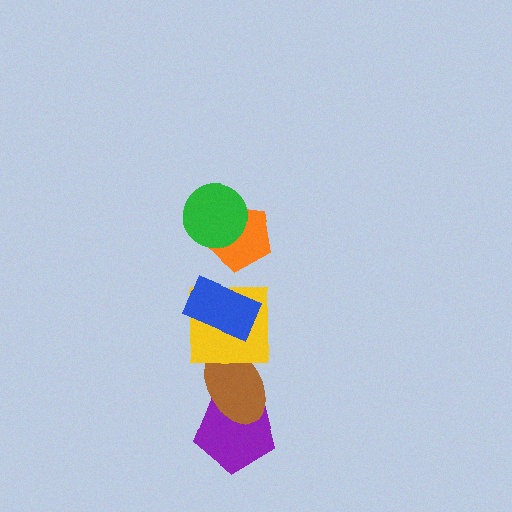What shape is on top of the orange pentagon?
The green circle is on top of the orange pentagon.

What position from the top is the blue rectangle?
The blue rectangle is 3rd from the top.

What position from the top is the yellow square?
The yellow square is 4th from the top.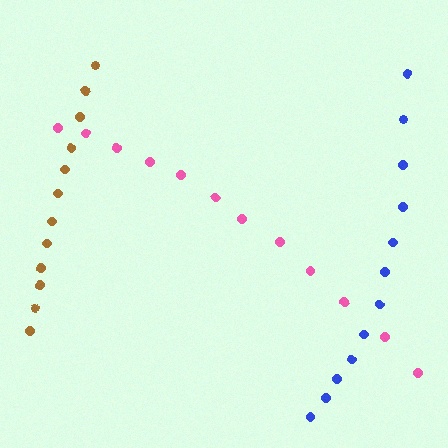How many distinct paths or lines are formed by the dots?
There are 3 distinct paths.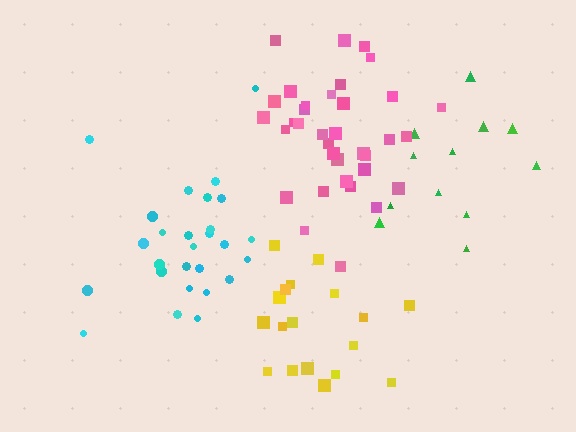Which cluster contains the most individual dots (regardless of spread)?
Pink (35).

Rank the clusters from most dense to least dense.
pink, cyan, yellow, green.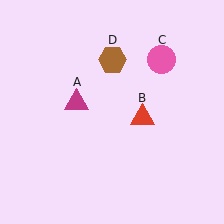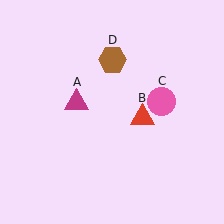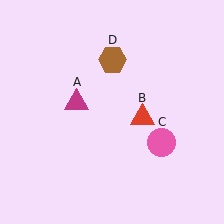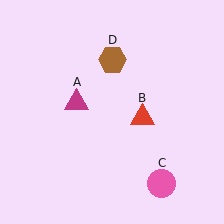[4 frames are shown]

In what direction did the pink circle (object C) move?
The pink circle (object C) moved down.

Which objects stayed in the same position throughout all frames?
Magenta triangle (object A) and red triangle (object B) and brown hexagon (object D) remained stationary.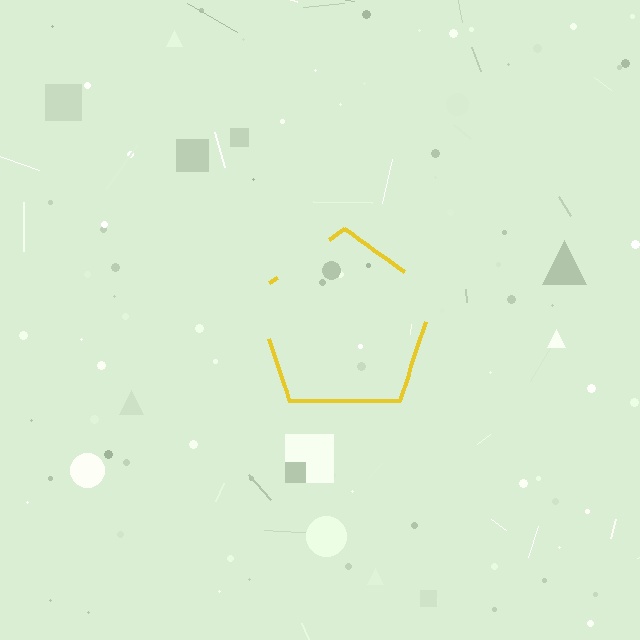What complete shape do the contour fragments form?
The contour fragments form a pentagon.